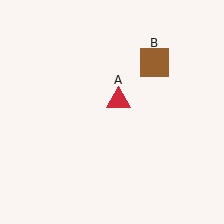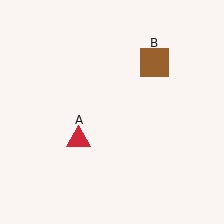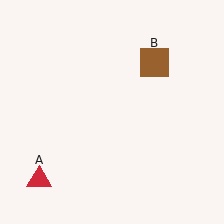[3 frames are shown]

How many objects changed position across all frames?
1 object changed position: red triangle (object A).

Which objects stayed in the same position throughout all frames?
Brown square (object B) remained stationary.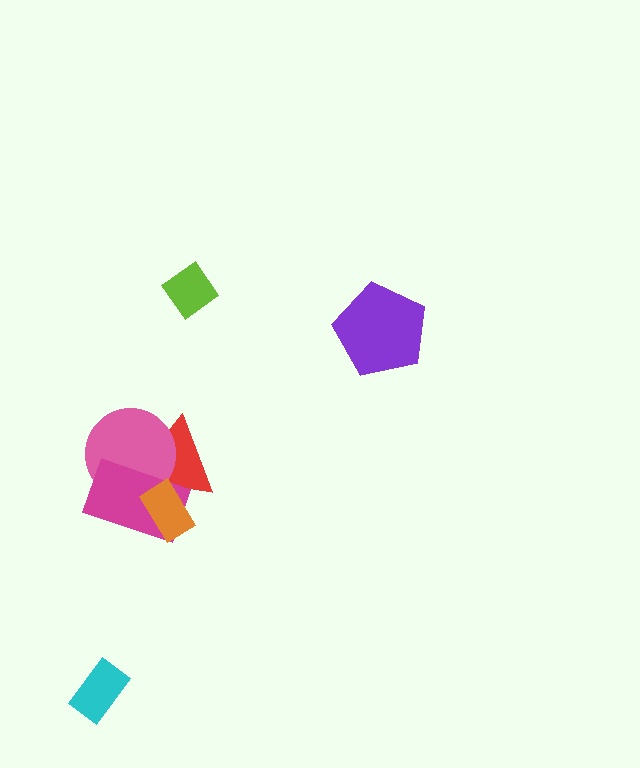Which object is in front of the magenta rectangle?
The orange rectangle is in front of the magenta rectangle.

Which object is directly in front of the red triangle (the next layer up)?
The pink circle is directly in front of the red triangle.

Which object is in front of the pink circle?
The magenta rectangle is in front of the pink circle.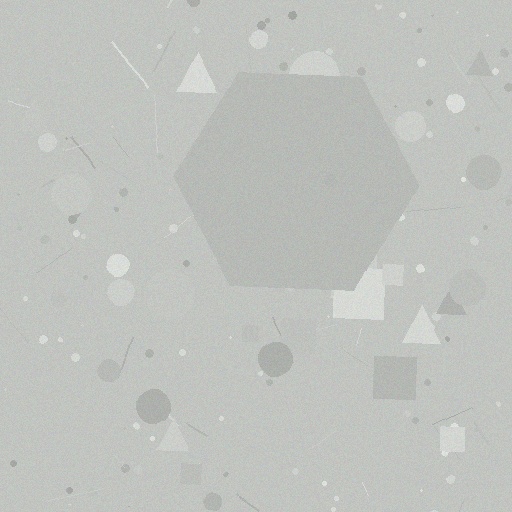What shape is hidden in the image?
A hexagon is hidden in the image.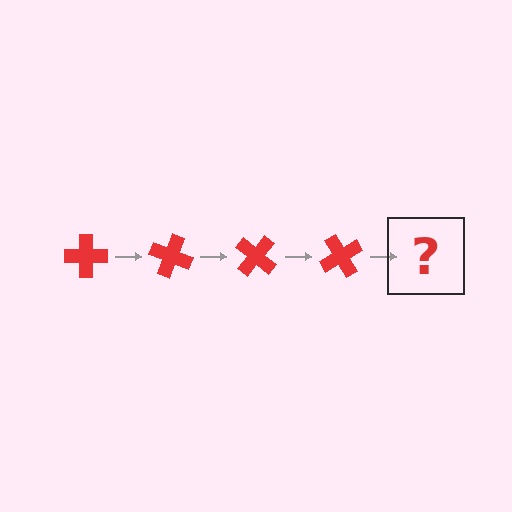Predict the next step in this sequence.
The next step is a red cross rotated 80 degrees.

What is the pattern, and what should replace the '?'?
The pattern is that the cross rotates 20 degrees each step. The '?' should be a red cross rotated 80 degrees.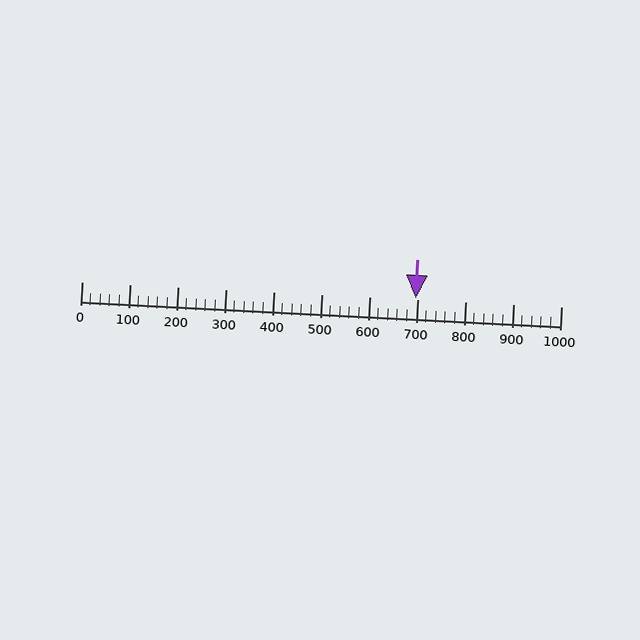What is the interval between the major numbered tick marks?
The major tick marks are spaced 100 units apart.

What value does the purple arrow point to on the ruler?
The purple arrow points to approximately 697.